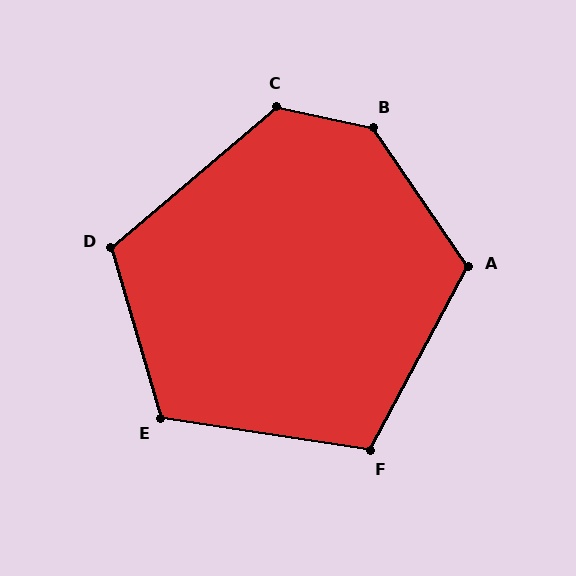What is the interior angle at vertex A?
Approximately 117 degrees (obtuse).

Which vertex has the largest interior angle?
B, at approximately 137 degrees.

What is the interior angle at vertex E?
Approximately 115 degrees (obtuse).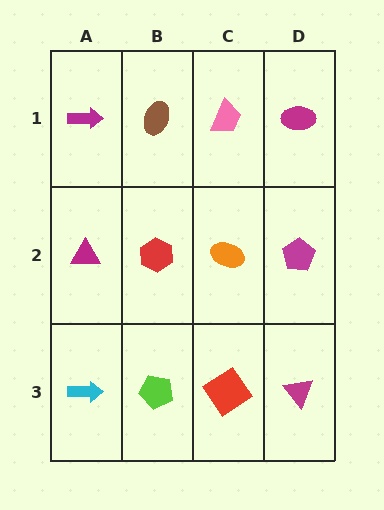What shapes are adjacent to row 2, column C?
A pink trapezoid (row 1, column C), a red diamond (row 3, column C), a red hexagon (row 2, column B), a magenta pentagon (row 2, column D).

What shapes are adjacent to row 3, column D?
A magenta pentagon (row 2, column D), a red diamond (row 3, column C).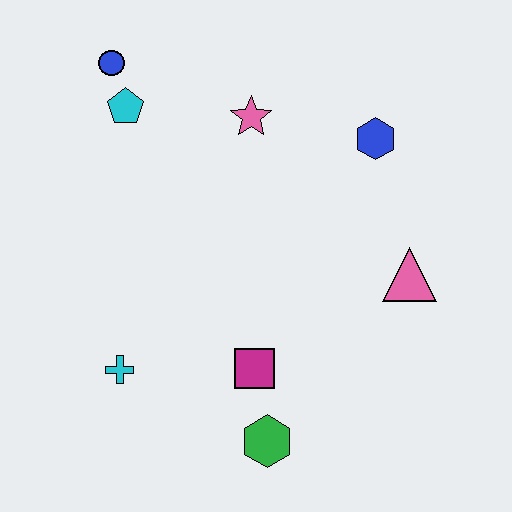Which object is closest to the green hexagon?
The magenta square is closest to the green hexagon.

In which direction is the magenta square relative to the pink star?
The magenta square is below the pink star.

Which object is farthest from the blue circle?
The green hexagon is farthest from the blue circle.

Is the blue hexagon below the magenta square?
No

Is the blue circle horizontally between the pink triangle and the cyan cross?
No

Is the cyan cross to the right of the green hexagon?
No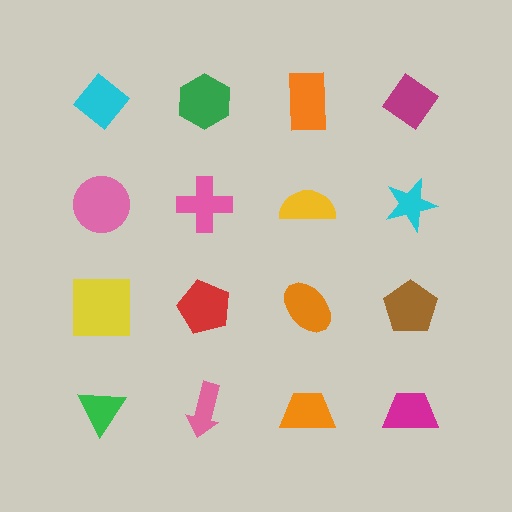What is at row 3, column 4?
A brown pentagon.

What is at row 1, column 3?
An orange rectangle.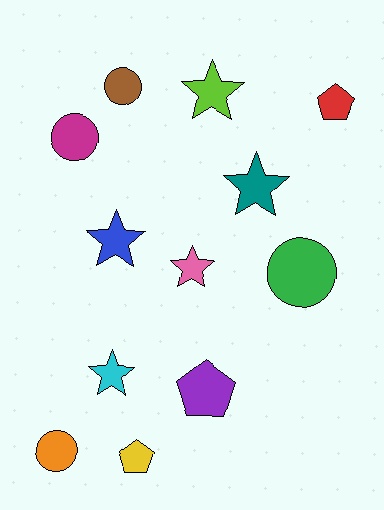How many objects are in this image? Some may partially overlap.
There are 12 objects.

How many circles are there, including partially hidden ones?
There are 4 circles.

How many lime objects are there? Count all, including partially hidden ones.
There is 1 lime object.